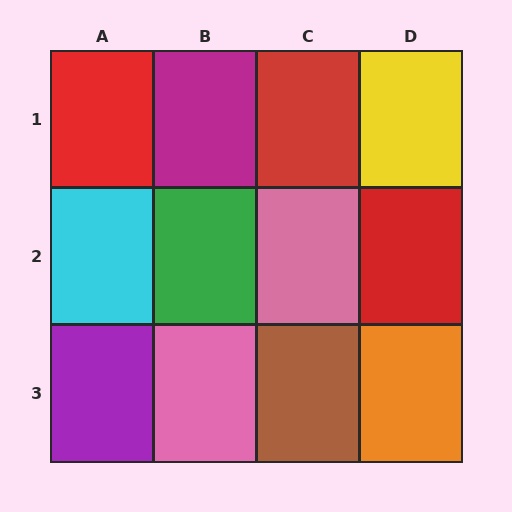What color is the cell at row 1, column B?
Magenta.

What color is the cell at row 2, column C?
Pink.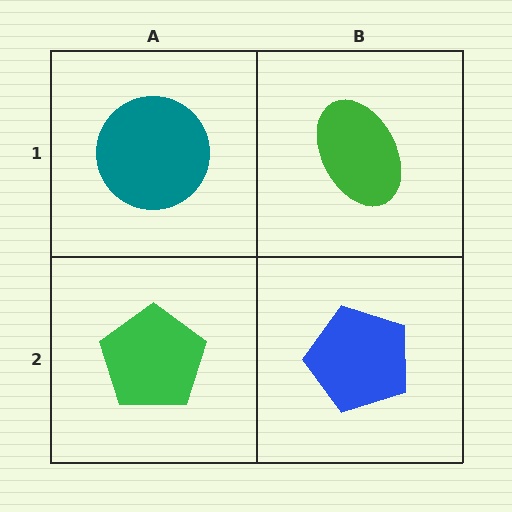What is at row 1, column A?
A teal circle.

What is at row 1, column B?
A green ellipse.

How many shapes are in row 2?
2 shapes.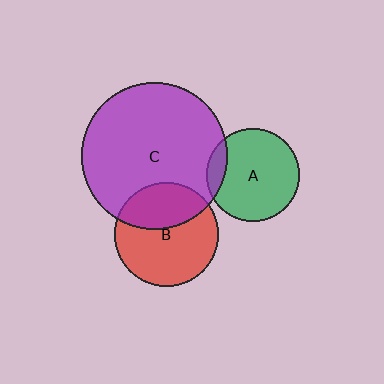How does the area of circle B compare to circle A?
Approximately 1.3 times.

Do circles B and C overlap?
Yes.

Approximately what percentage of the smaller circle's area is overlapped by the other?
Approximately 35%.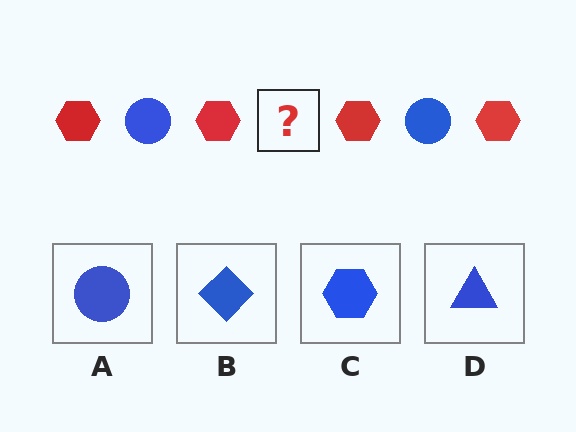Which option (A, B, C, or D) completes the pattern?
A.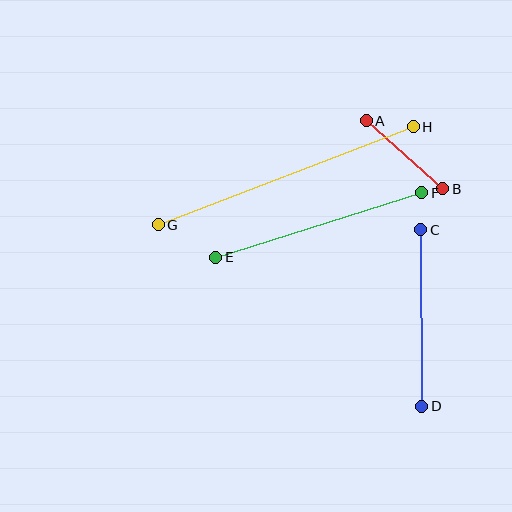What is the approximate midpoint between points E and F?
The midpoint is at approximately (319, 225) pixels.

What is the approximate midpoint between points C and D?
The midpoint is at approximately (421, 318) pixels.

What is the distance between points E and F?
The distance is approximately 216 pixels.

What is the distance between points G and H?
The distance is approximately 273 pixels.